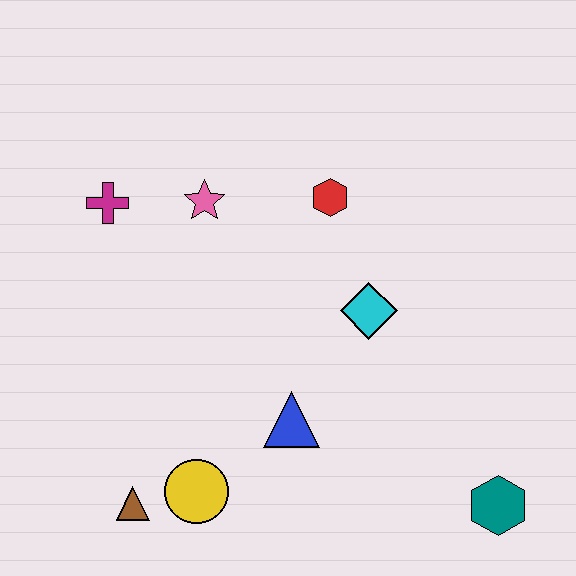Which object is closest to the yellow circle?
The brown triangle is closest to the yellow circle.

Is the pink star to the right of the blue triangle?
No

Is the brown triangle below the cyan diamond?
Yes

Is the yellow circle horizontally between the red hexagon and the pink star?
No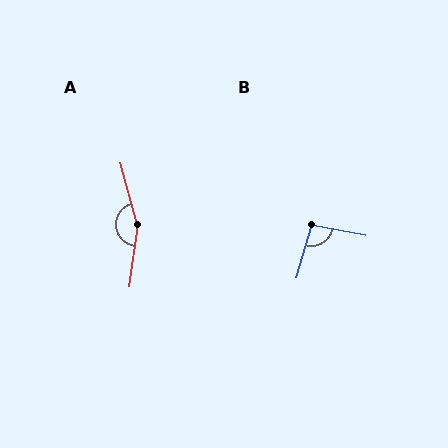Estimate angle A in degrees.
Approximately 157 degrees.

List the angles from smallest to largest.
B (96°), A (157°).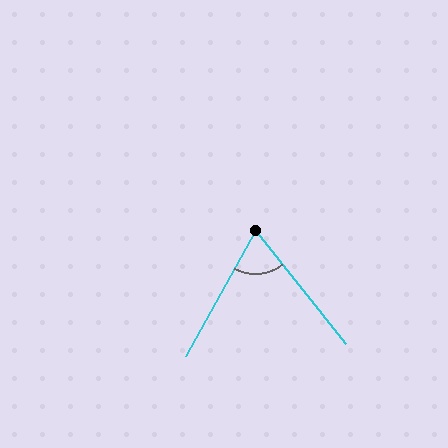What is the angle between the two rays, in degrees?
Approximately 67 degrees.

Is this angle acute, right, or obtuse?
It is acute.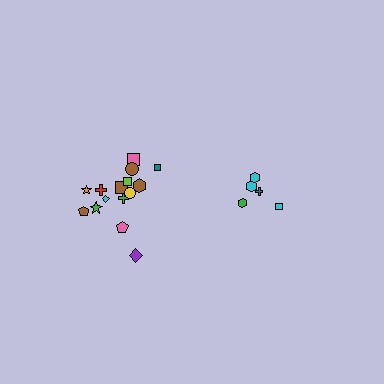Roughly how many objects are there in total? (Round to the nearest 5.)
Roughly 20 objects in total.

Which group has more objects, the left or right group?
The left group.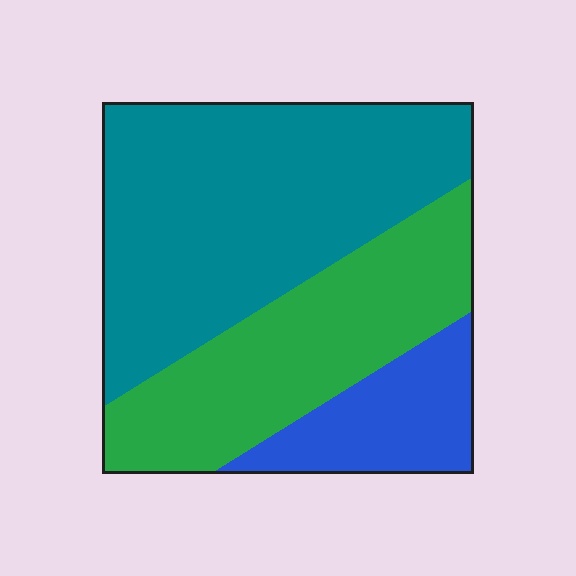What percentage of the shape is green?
Green covers 33% of the shape.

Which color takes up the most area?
Teal, at roughly 50%.